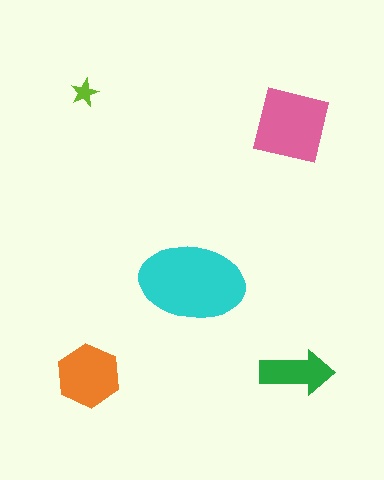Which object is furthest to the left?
The lime star is leftmost.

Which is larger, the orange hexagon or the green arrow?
The orange hexagon.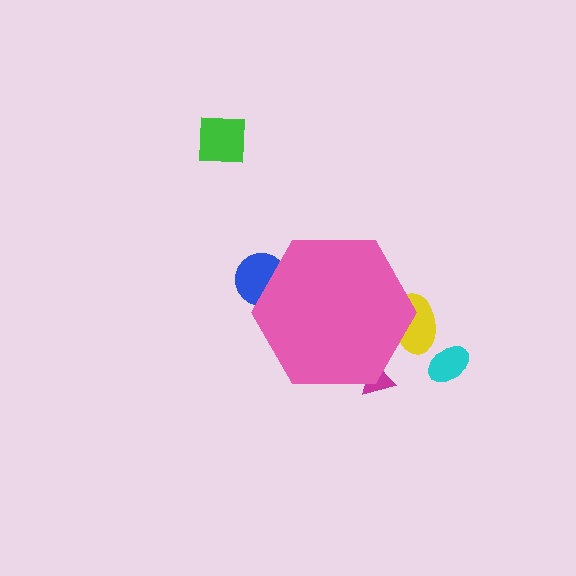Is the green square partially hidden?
No, the green square is fully visible.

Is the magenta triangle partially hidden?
Yes, the magenta triangle is partially hidden behind the pink hexagon.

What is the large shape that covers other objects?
A pink hexagon.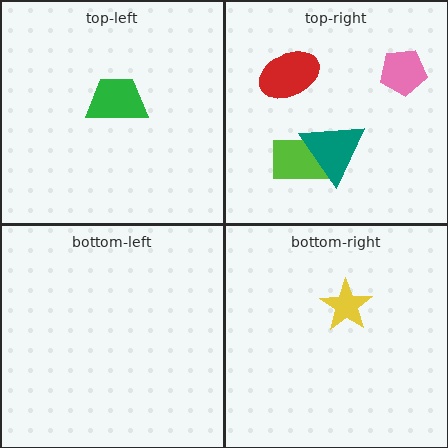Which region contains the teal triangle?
The top-right region.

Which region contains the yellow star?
The bottom-right region.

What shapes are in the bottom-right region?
The yellow star.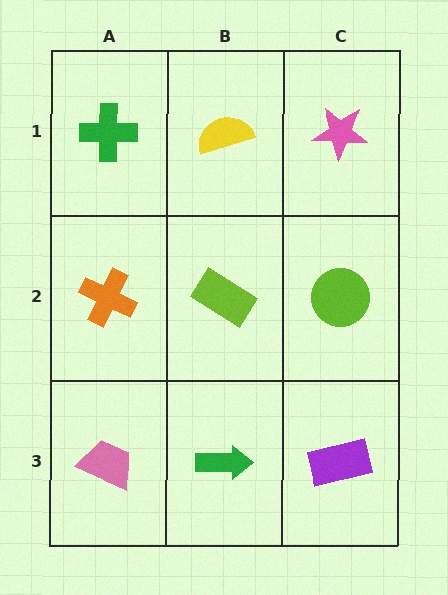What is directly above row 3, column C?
A lime circle.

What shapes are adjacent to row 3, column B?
A lime rectangle (row 2, column B), a pink trapezoid (row 3, column A), a purple rectangle (row 3, column C).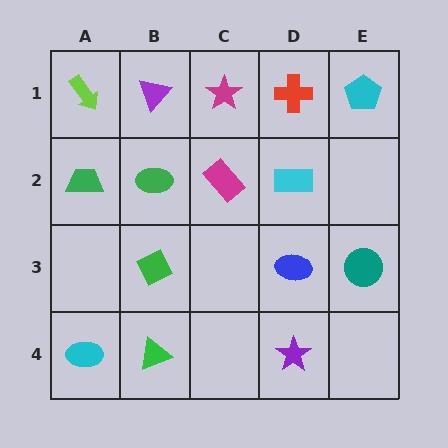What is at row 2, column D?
A cyan rectangle.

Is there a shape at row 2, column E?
No, that cell is empty.